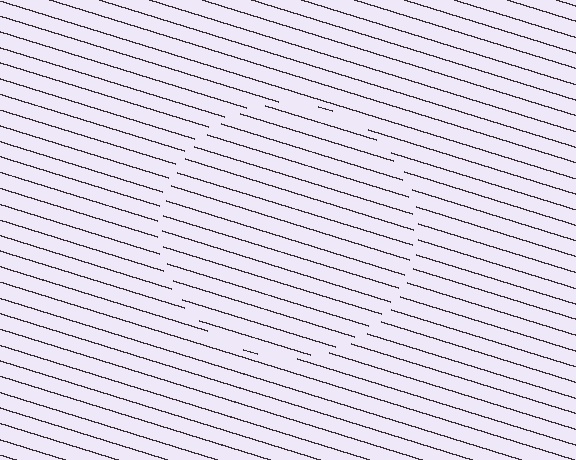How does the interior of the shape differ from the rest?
The interior of the shape contains the same grating, shifted by half a period — the contour is defined by the phase discontinuity where line-ends from the inner and outer gratings abut.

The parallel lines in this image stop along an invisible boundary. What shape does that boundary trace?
An illusory circle. The interior of the shape contains the same grating, shifted by half a period — the contour is defined by the phase discontinuity where line-ends from the inner and outer gratings abut.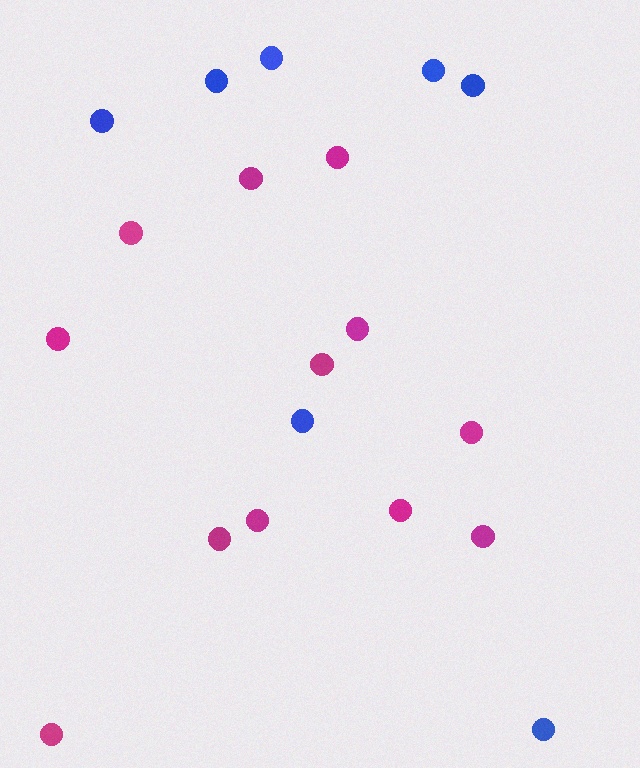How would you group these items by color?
There are 2 groups: one group of magenta circles (12) and one group of blue circles (7).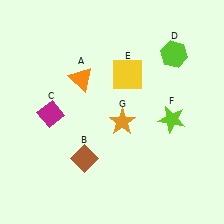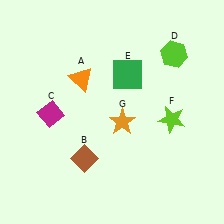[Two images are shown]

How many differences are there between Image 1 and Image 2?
There is 1 difference between the two images.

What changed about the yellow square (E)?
In Image 1, E is yellow. In Image 2, it changed to green.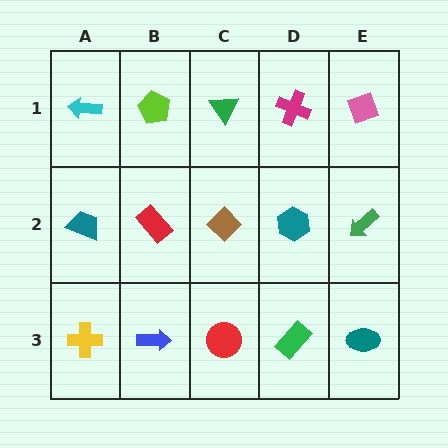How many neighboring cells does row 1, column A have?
2.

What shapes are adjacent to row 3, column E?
A green arrow (row 2, column E), a green rectangle (row 3, column D).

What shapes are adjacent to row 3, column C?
A brown diamond (row 2, column C), a blue arrow (row 3, column B), a green rectangle (row 3, column D).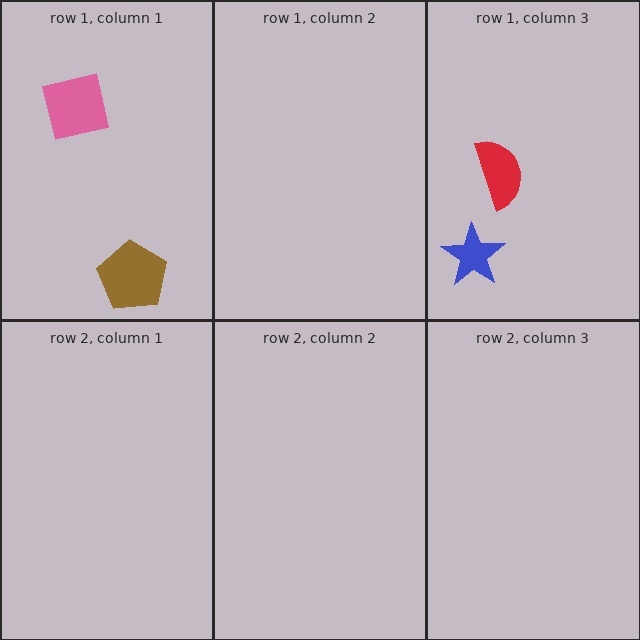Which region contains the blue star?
The row 1, column 3 region.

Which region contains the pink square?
The row 1, column 1 region.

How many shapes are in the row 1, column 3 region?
2.